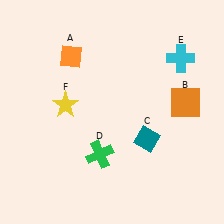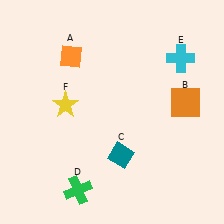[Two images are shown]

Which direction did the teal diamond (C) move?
The teal diamond (C) moved left.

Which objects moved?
The objects that moved are: the teal diamond (C), the green cross (D).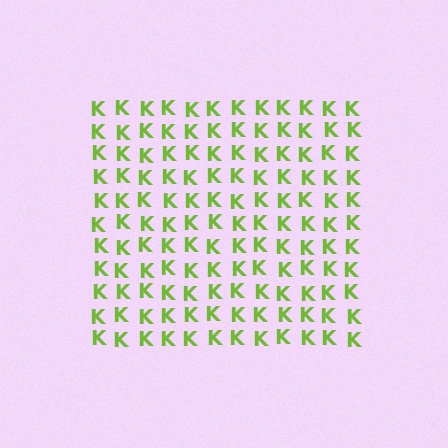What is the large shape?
The large shape is a square.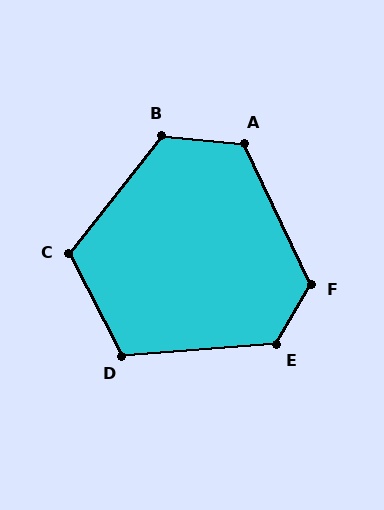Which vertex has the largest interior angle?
E, at approximately 125 degrees.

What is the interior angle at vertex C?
Approximately 115 degrees (obtuse).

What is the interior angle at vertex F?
Approximately 124 degrees (obtuse).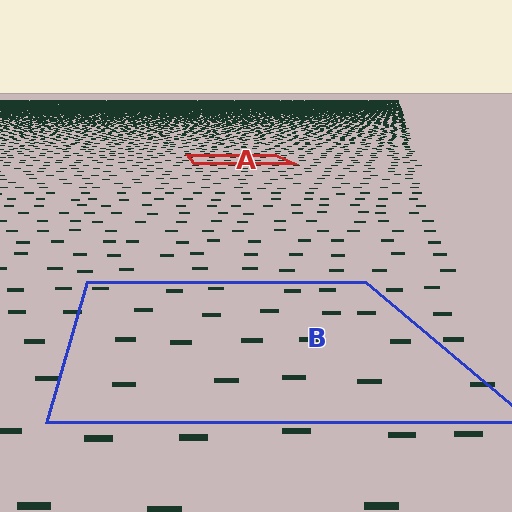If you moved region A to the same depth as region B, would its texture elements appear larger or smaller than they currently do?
They would appear larger. At a closer depth, the same texture elements are projected at a bigger on-screen size.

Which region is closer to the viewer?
Region B is closer. The texture elements there are larger and more spread out.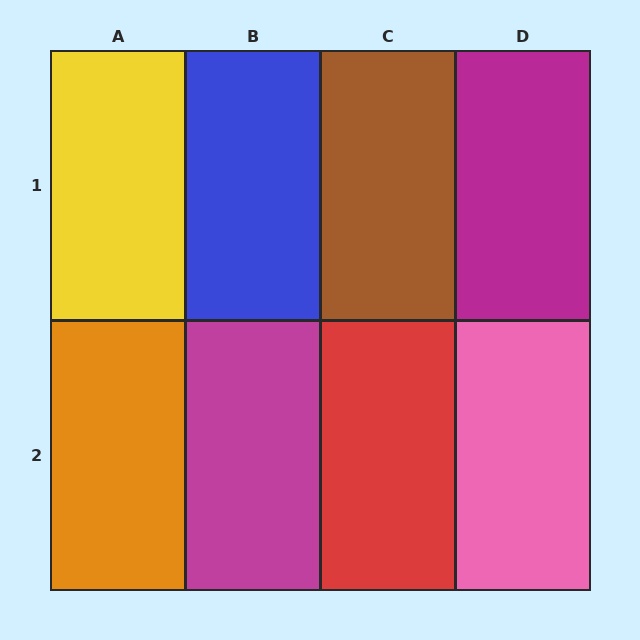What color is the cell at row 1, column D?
Magenta.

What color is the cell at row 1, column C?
Brown.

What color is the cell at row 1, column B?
Blue.